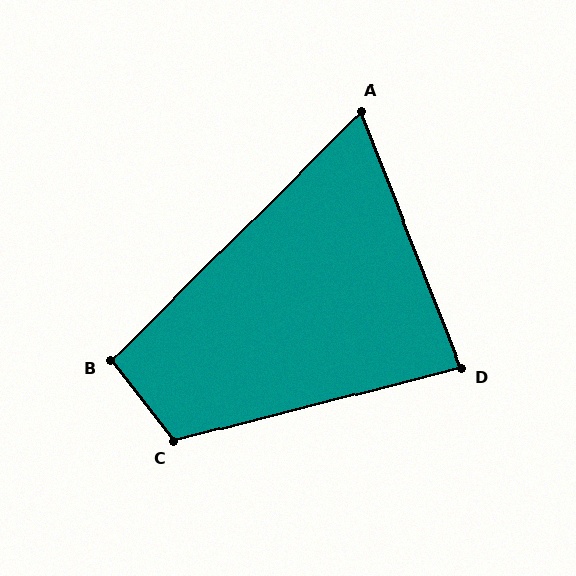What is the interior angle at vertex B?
Approximately 97 degrees (obtuse).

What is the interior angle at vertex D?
Approximately 83 degrees (acute).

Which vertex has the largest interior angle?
C, at approximately 114 degrees.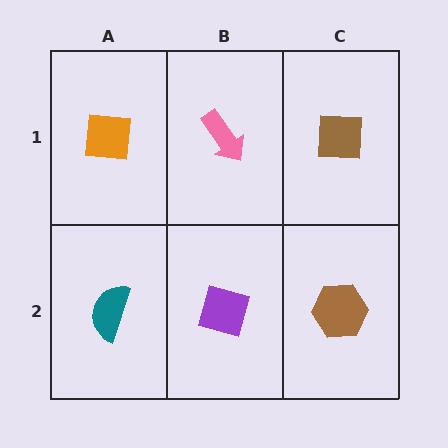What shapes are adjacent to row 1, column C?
A brown hexagon (row 2, column C), a pink arrow (row 1, column B).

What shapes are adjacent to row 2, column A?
An orange square (row 1, column A), a purple diamond (row 2, column B).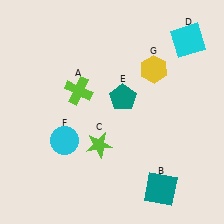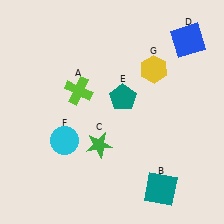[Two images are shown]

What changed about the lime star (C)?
In Image 1, C is lime. In Image 2, it changed to green.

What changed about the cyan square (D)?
In Image 1, D is cyan. In Image 2, it changed to blue.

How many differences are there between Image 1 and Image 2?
There are 2 differences between the two images.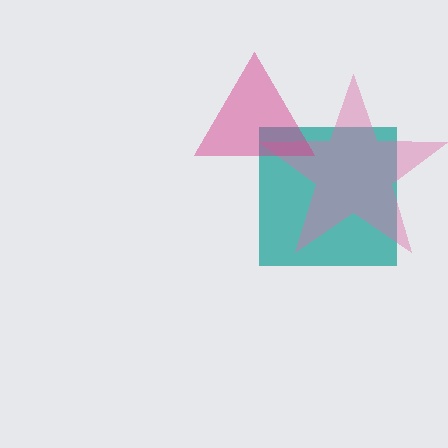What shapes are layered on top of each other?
The layered shapes are: a teal square, a pink star, a magenta triangle.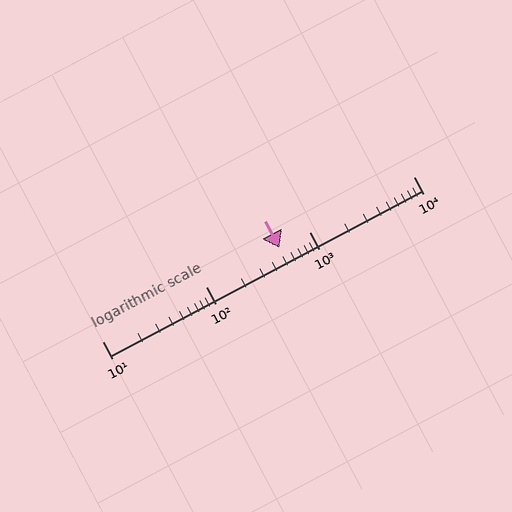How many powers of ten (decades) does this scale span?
The scale spans 3 decades, from 10 to 10000.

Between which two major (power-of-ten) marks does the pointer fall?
The pointer is between 100 and 1000.